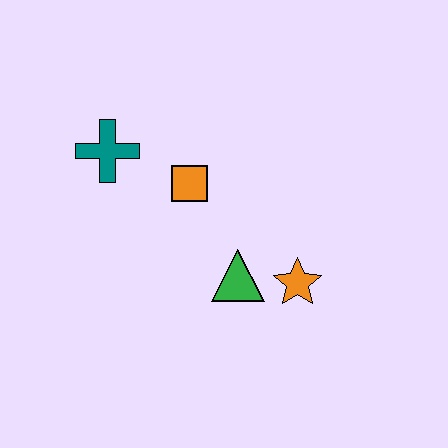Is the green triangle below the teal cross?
Yes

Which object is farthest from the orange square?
The orange star is farthest from the orange square.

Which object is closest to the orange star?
The green triangle is closest to the orange star.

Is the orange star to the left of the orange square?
No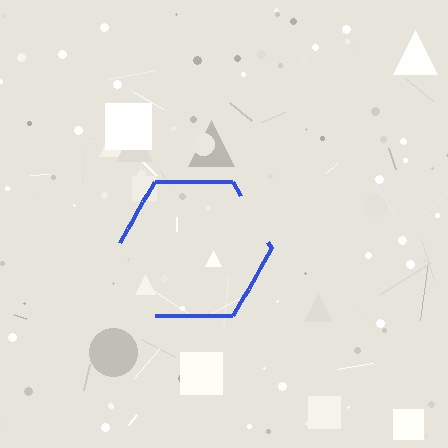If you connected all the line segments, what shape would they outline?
They would outline a hexagon.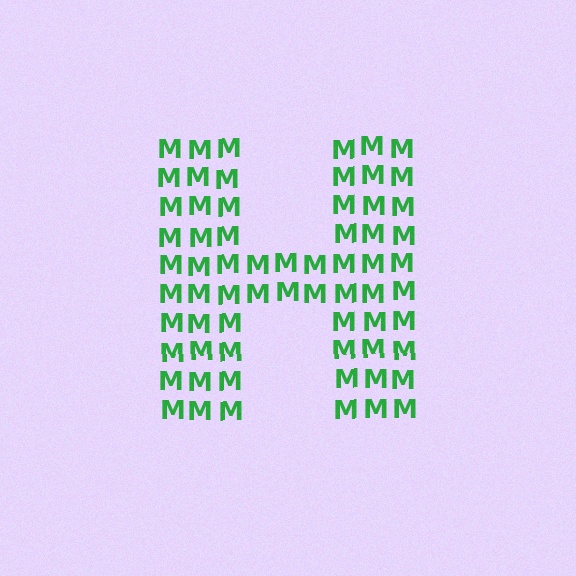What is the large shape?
The large shape is the letter H.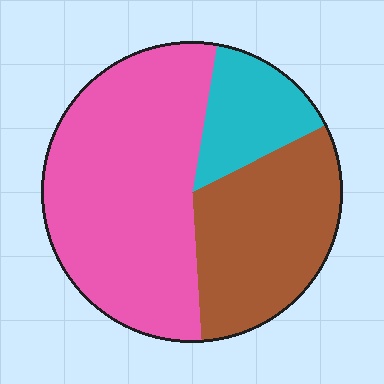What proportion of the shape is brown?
Brown covers 31% of the shape.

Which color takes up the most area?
Pink, at roughly 55%.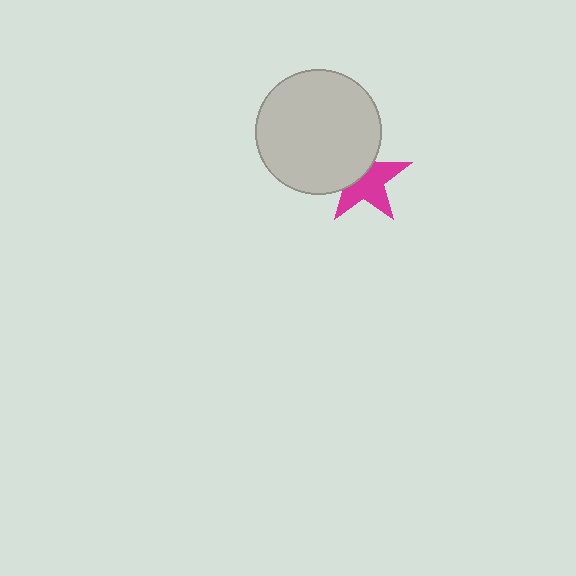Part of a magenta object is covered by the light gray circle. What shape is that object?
It is a star.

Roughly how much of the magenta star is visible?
About half of it is visible (roughly 59%).